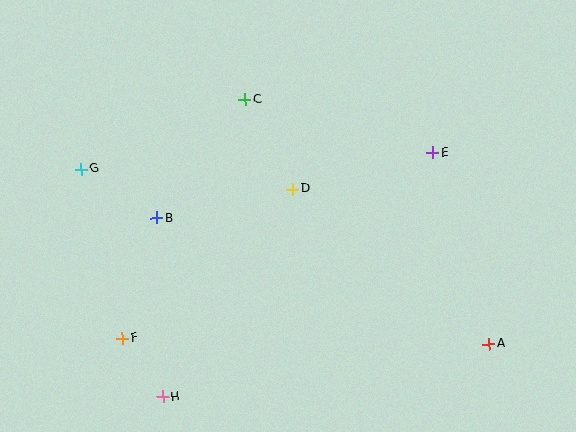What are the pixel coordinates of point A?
Point A is at (489, 344).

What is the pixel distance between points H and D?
The distance between H and D is 245 pixels.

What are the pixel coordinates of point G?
Point G is at (81, 169).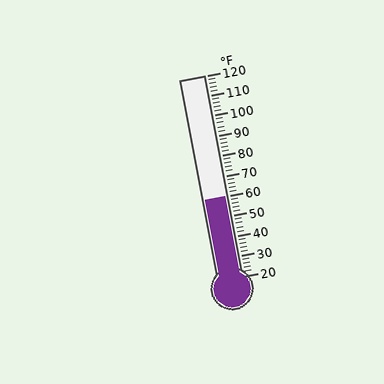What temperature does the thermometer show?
The thermometer shows approximately 60°F.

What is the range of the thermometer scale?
The thermometer scale ranges from 20°F to 120°F.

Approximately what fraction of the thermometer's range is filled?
The thermometer is filled to approximately 40% of its range.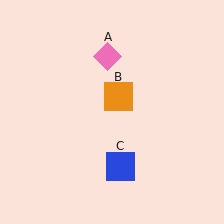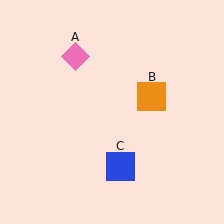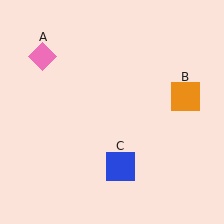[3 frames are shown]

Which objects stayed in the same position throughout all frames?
Blue square (object C) remained stationary.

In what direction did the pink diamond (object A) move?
The pink diamond (object A) moved left.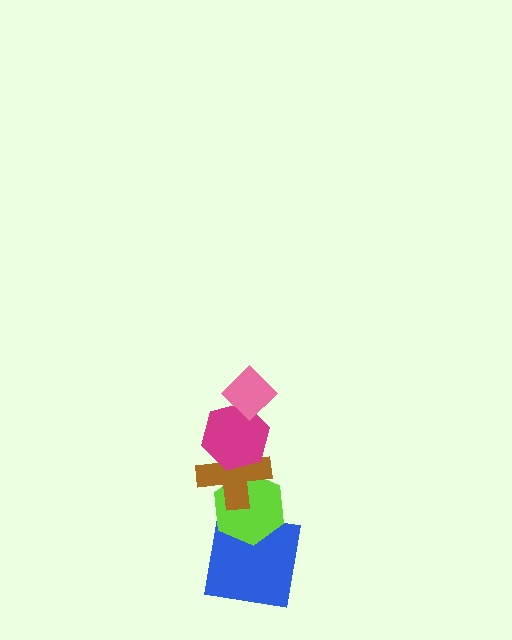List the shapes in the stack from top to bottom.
From top to bottom: the pink diamond, the magenta hexagon, the brown cross, the lime hexagon, the blue square.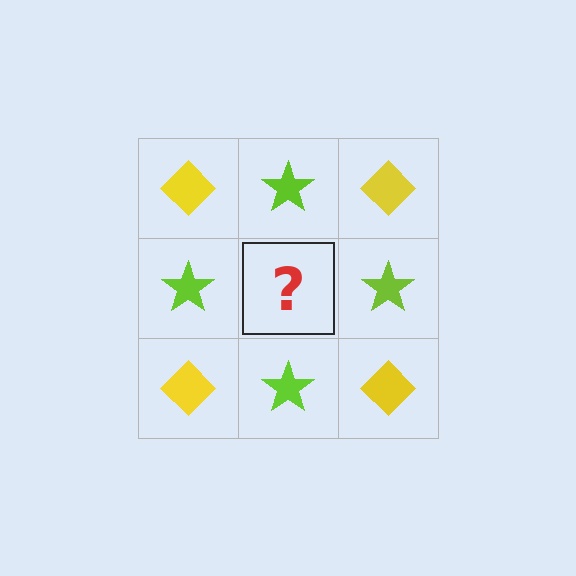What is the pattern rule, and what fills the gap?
The rule is that it alternates yellow diamond and lime star in a checkerboard pattern. The gap should be filled with a yellow diamond.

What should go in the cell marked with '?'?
The missing cell should contain a yellow diamond.